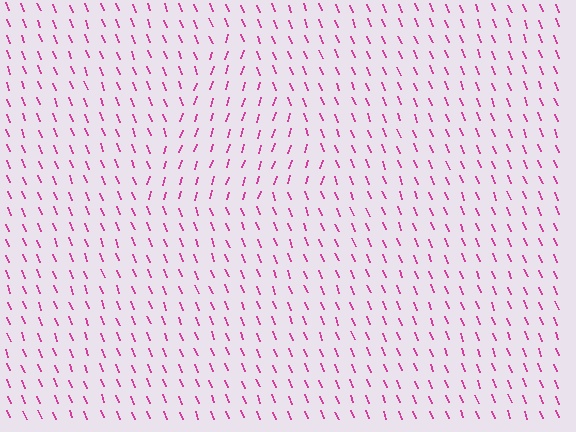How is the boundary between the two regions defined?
The boundary is defined purely by a change in line orientation (approximately 39 degrees difference). All lines are the same color and thickness.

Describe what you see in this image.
The image is filled with small magenta line segments. A triangle region in the image has lines oriented differently from the surrounding lines, creating a visible texture boundary.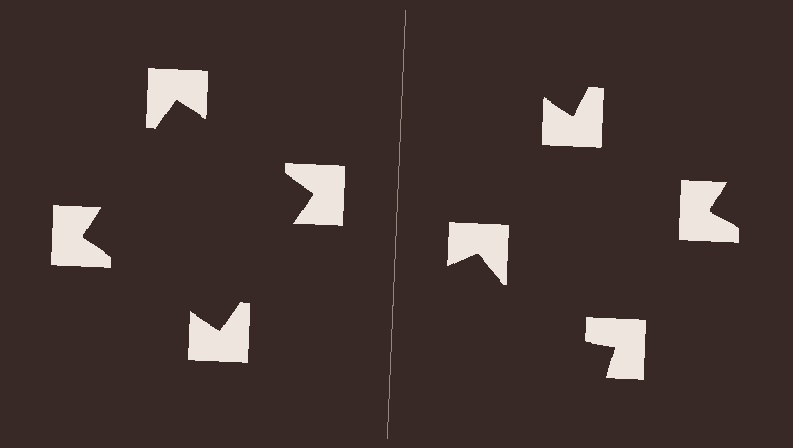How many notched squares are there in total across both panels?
8 — 4 on each side.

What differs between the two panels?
The notched squares are positioned identically on both sides; only the wedge orientations differ. On the left they align to a square; on the right they are misaligned.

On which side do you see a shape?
An illusory square appears on the left side. On the right side the wedge cuts are rotated, so no coherent shape forms.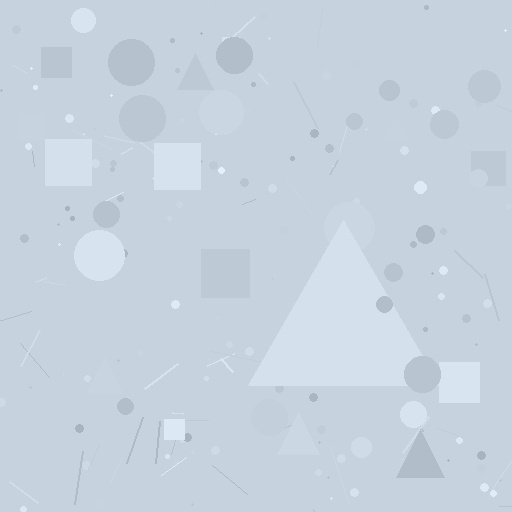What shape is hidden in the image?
A triangle is hidden in the image.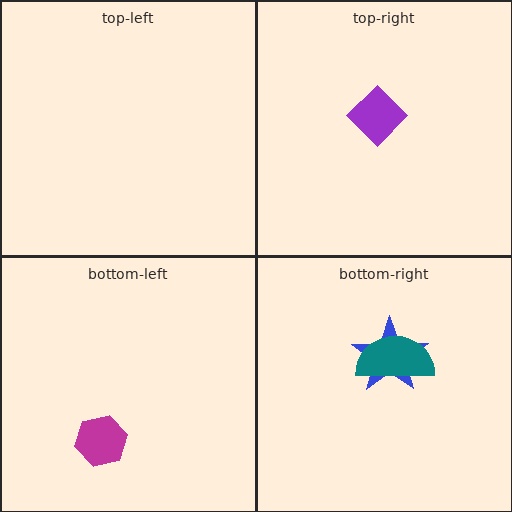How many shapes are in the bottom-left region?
1.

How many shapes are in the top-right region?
1.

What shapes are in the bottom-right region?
The blue star, the teal semicircle.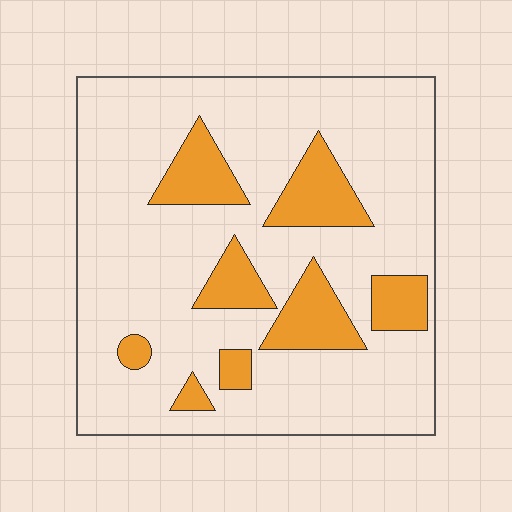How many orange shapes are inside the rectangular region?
8.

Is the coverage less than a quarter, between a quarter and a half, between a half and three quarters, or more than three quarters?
Less than a quarter.